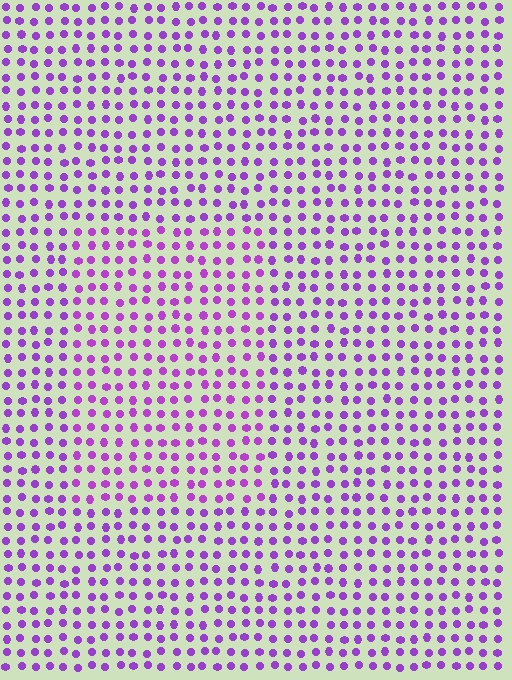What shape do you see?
I see a rectangle.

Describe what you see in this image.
The image is filled with small purple elements in a uniform arrangement. A rectangle-shaped region is visible where the elements are tinted to a slightly different hue, forming a subtle color boundary.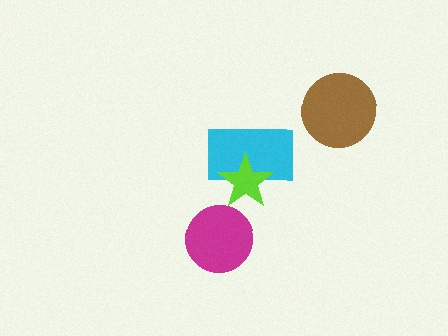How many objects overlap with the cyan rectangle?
1 object overlaps with the cyan rectangle.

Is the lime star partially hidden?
No, no other shape covers it.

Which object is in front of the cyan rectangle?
The lime star is in front of the cyan rectangle.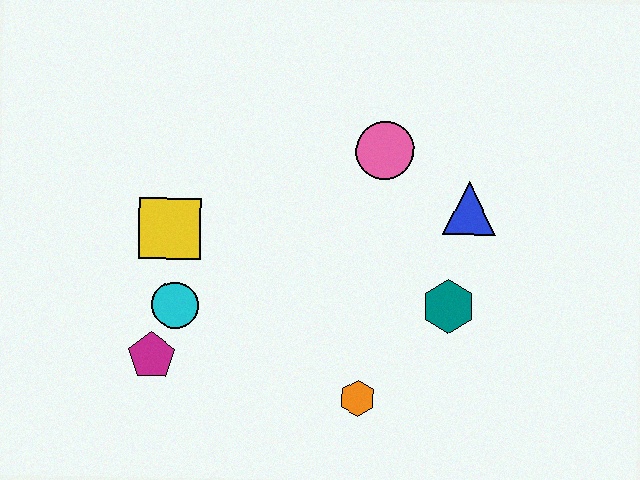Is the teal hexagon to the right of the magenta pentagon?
Yes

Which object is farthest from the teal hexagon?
The magenta pentagon is farthest from the teal hexagon.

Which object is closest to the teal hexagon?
The blue triangle is closest to the teal hexagon.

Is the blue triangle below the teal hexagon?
No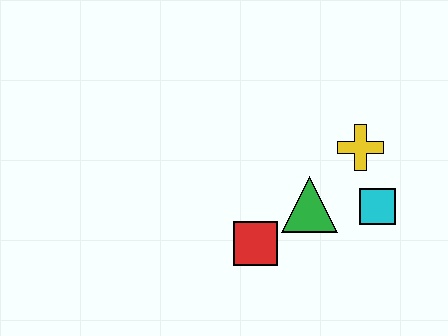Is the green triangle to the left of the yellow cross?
Yes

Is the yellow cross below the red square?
No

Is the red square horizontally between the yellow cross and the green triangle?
No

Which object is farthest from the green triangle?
The yellow cross is farthest from the green triangle.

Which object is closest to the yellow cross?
The cyan square is closest to the yellow cross.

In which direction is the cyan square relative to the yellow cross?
The cyan square is below the yellow cross.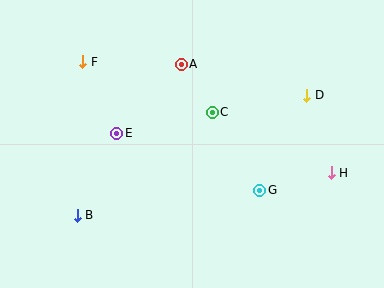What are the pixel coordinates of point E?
Point E is at (117, 133).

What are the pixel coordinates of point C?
Point C is at (212, 112).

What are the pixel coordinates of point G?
Point G is at (260, 190).